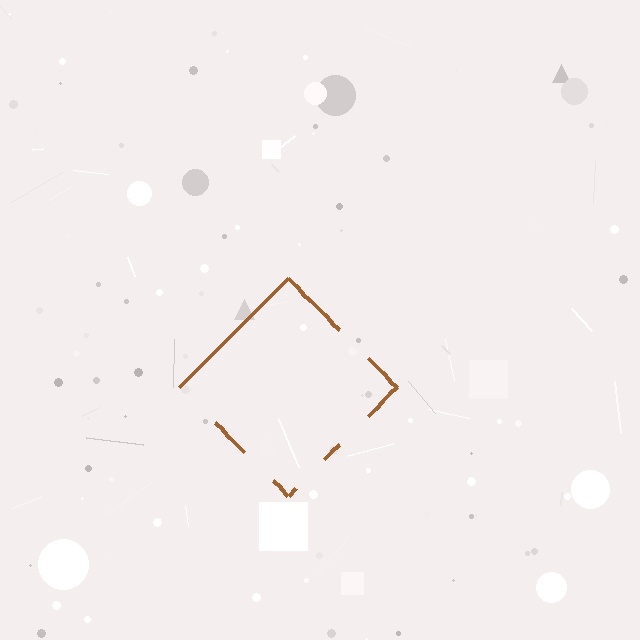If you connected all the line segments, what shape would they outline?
They would outline a diamond.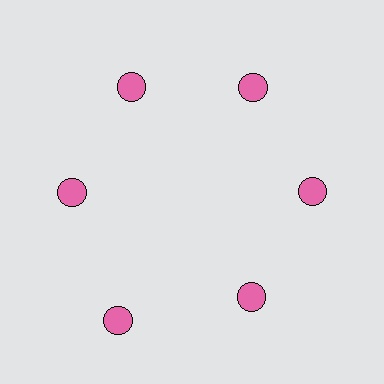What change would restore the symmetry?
The symmetry would be restored by moving it inward, back onto the ring so that all 6 circles sit at equal angles and equal distance from the center.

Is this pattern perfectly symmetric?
No. The 6 pink circles are arranged in a ring, but one element near the 7 o'clock position is pushed outward from the center, breaking the 6-fold rotational symmetry.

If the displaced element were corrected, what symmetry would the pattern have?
It would have 6-fold rotational symmetry — the pattern would map onto itself every 60 degrees.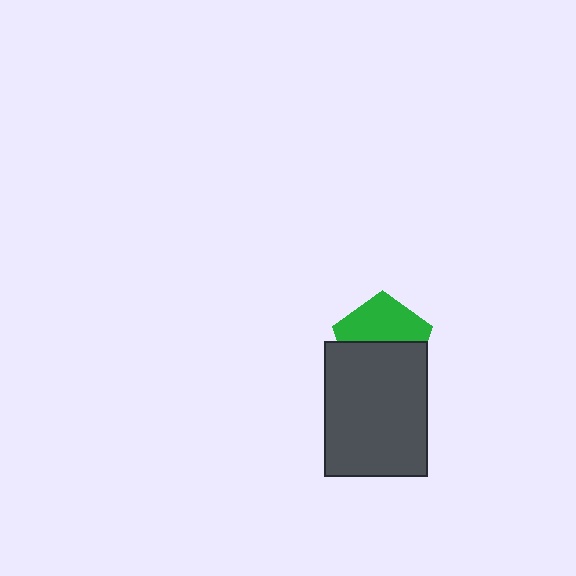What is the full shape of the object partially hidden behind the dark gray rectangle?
The partially hidden object is a green pentagon.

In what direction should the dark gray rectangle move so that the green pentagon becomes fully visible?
The dark gray rectangle should move down. That is the shortest direction to clear the overlap and leave the green pentagon fully visible.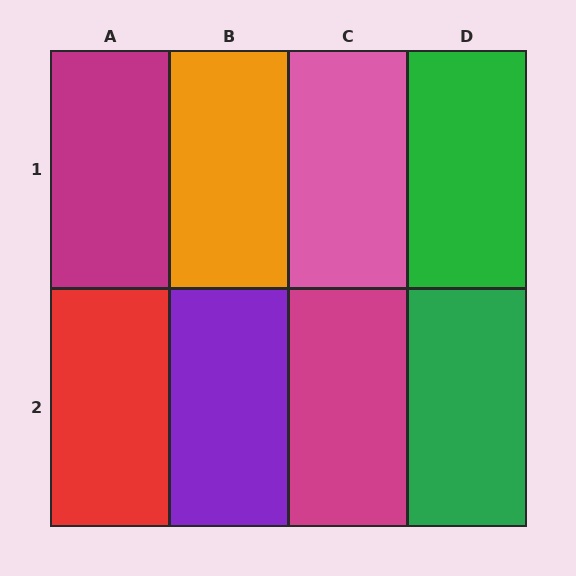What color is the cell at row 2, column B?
Purple.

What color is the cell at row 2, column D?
Green.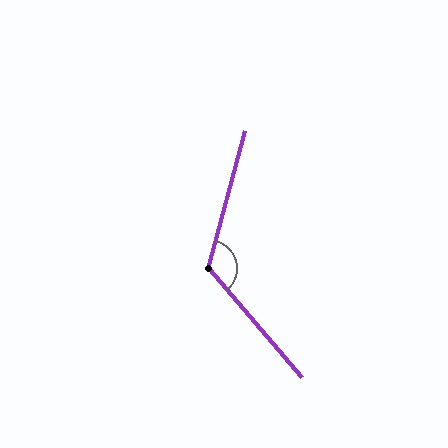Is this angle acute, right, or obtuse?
It is obtuse.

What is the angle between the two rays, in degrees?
Approximately 124 degrees.